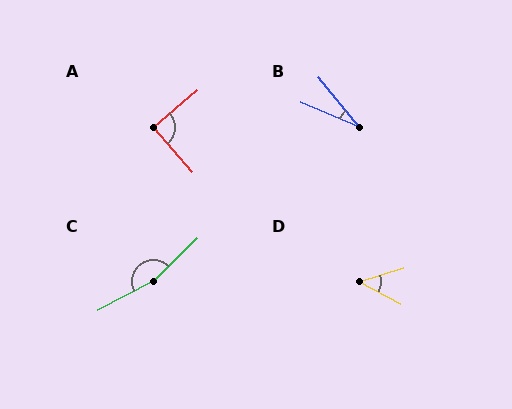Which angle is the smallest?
B, at approximately 28 degrees.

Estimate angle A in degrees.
Approximately 89 degrees.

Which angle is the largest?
C, at approximately 162 degrees.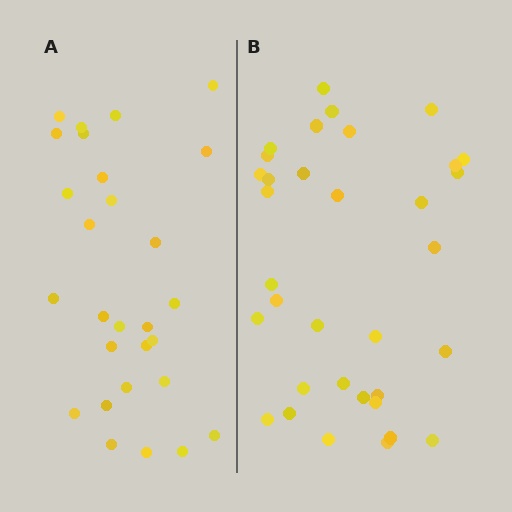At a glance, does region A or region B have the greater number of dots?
Region B (the right region) has more dots.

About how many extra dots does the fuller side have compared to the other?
Region B has about 6 more dots than region A.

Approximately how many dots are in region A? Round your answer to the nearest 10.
About 30 dots. (The exact count is 28, which rounds to 30.)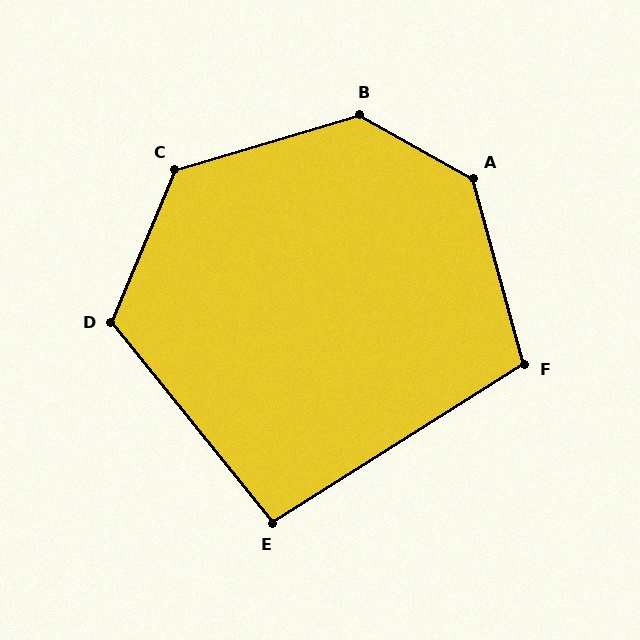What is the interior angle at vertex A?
Approximately 134 degrees (obtuse).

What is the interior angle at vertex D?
Approximately 119 degrees (obtuse).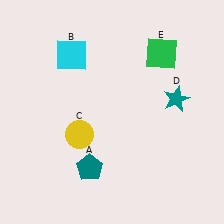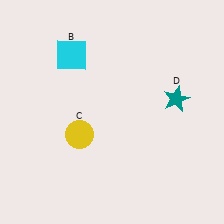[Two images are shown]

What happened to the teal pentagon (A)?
The teal pentagon (A) was removed in Image 2. It was in the bottom-left area of Image 1.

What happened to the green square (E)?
The green square (E) was removed in Image 2. It was in the top-right area of Image 1.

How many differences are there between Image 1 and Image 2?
There are 2 differences between the two images.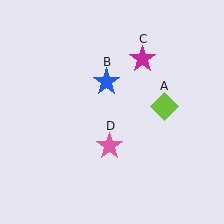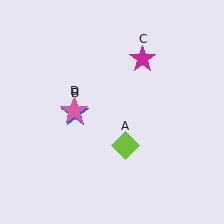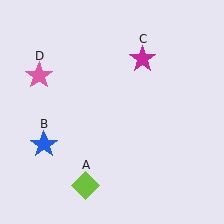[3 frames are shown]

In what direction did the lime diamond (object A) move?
The lime diamond (object A) moved down and to the left.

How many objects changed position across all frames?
3 objects changed position: lime diamond (object A), blue star (object B), pink star (object D).